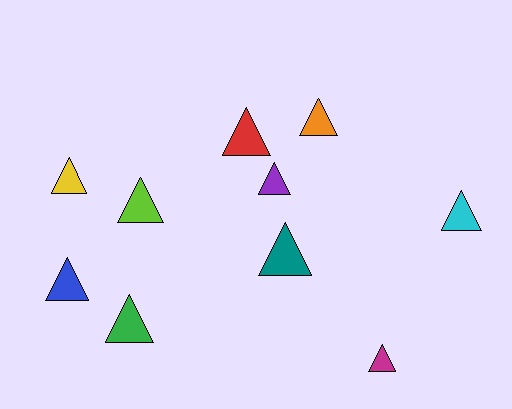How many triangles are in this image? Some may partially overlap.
There are 10 triangles.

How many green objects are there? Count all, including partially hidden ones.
There is 1 green object.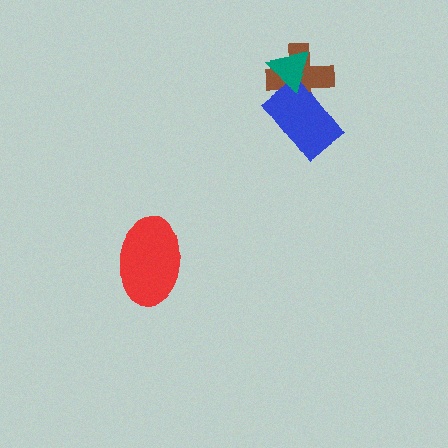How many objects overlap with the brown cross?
2 objects overlap with the brown cross.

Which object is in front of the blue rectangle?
The teal triangle is in front of the blue rectangle.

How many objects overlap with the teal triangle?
2 objects overlap with the teal triangle.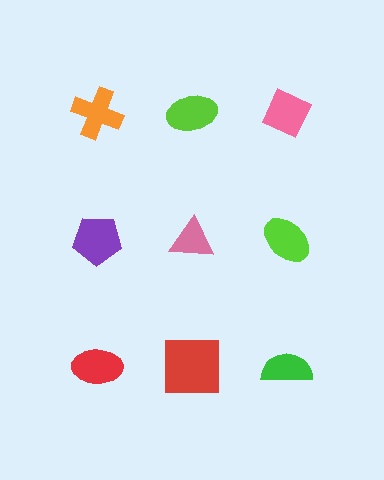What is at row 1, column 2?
A lime ellipse.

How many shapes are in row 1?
3 shapes.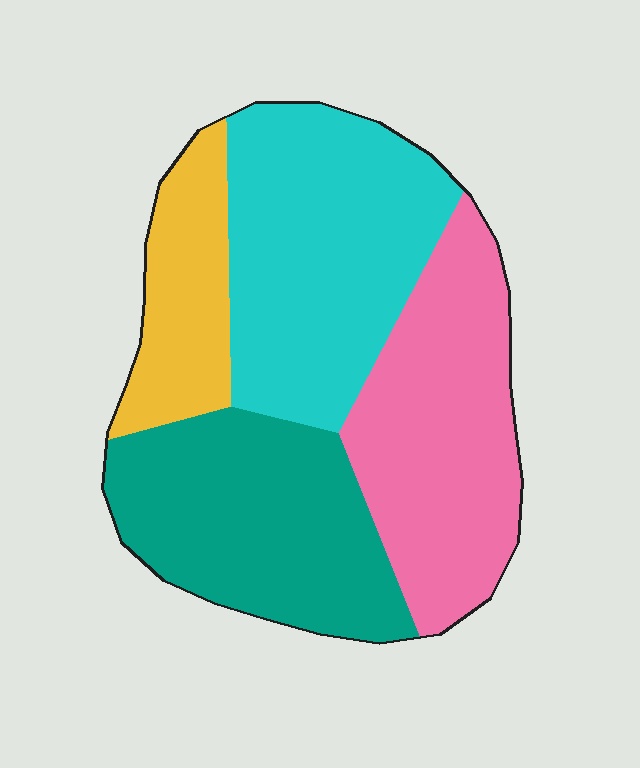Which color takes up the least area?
Yellow, at roughly 15%.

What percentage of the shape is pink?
Pink covers 28% of the shape.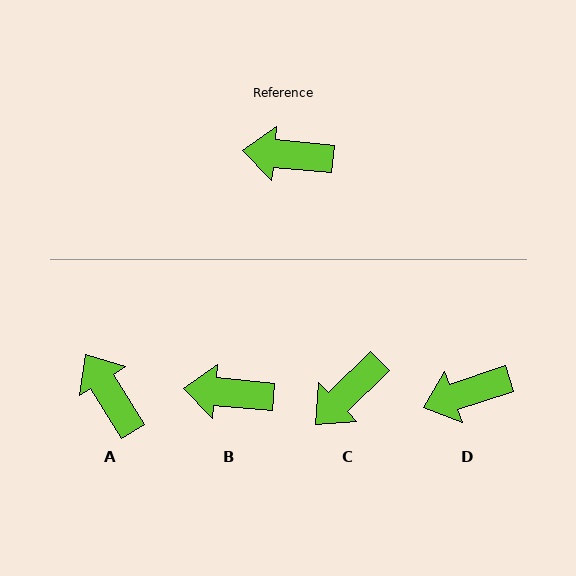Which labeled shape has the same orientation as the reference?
B.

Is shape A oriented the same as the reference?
No, it is off by about 53 degrees.